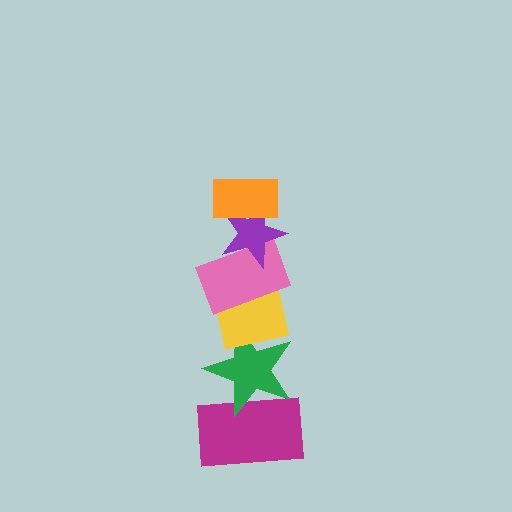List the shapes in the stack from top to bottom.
From top to bottom: the orange rectangle, the purple star, the pink rectangle, the yellow square, the green star, the magenta rectangle.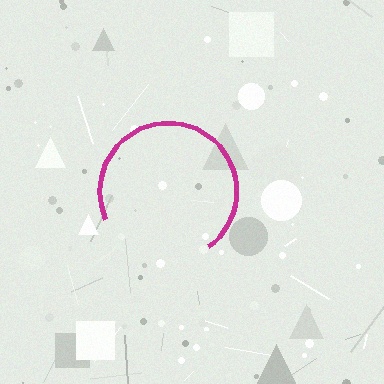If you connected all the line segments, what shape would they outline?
They would outline a circle.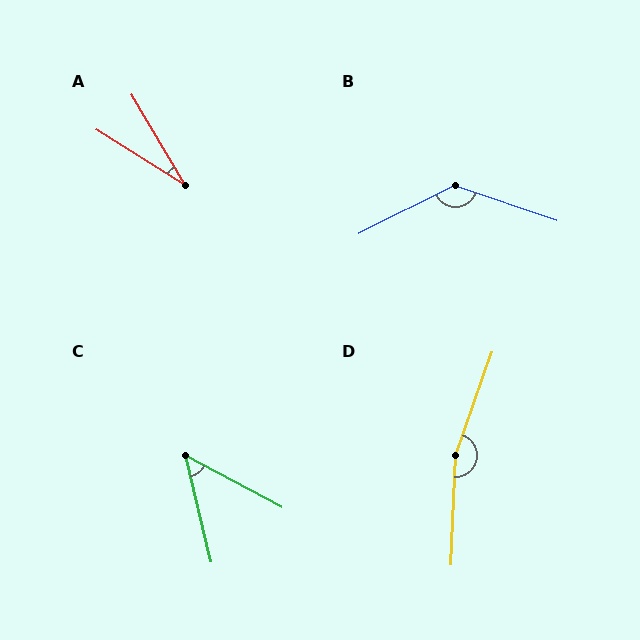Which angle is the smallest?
A, at approximately 27 degrees.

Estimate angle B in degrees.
Approximately 135 degrees.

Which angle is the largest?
D, at approximately 163 degrees.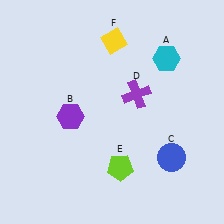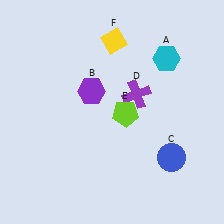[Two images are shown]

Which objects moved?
The objects that moved are: the purple hexagon (B), the lime pentagon (E).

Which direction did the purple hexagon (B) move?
The purple hexagon (B) moved up.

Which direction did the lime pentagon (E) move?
The lime pentagon (E) moved up.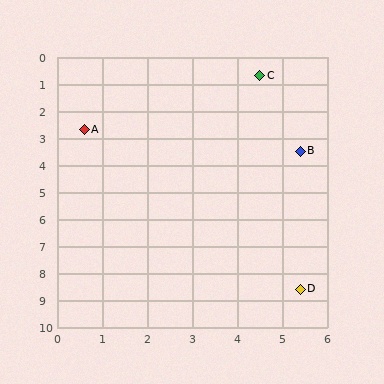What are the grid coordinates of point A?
Point A is at approximately (0.6, 2.7).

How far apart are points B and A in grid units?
Points B and A are about 4.9 grid units apart.